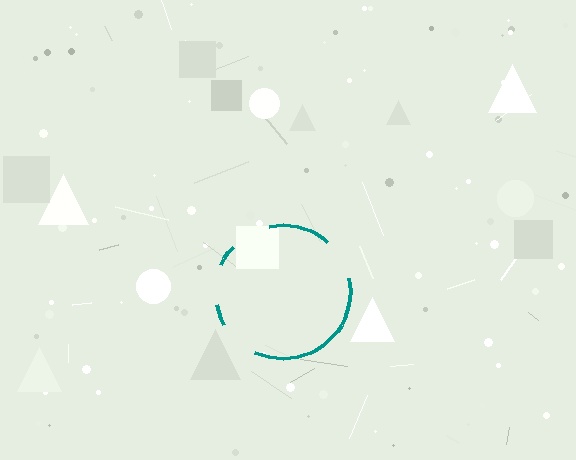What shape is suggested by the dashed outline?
The dashed outline suggests a circle.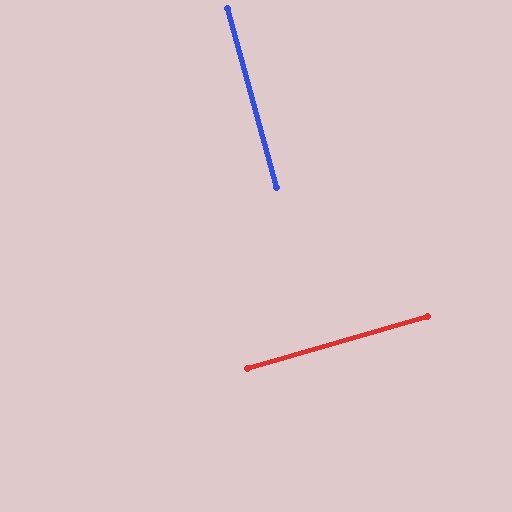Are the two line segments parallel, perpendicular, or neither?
Perpendicular — they meet at approximately 89°.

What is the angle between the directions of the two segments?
Approximately 89 degrees.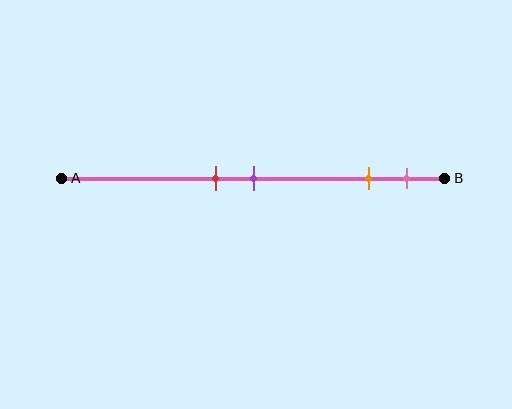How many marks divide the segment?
There are 4 marks dividing the segment.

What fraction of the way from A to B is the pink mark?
The pink mark is approximately 90% (0.9) of the way from A to B.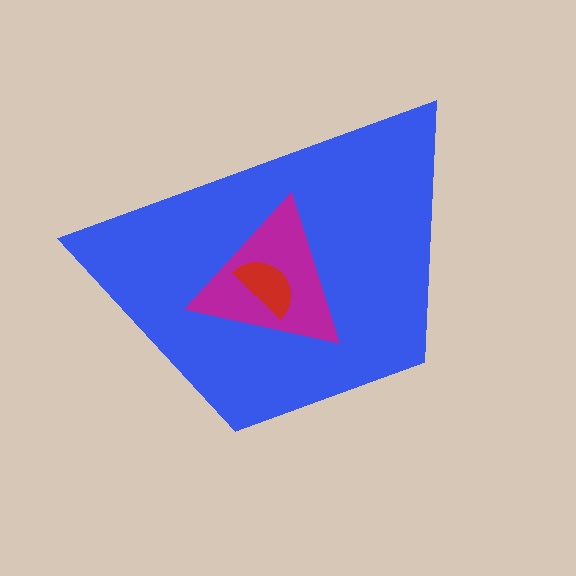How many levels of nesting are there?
3.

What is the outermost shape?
The blue trapezoid.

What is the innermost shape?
The red semicircle.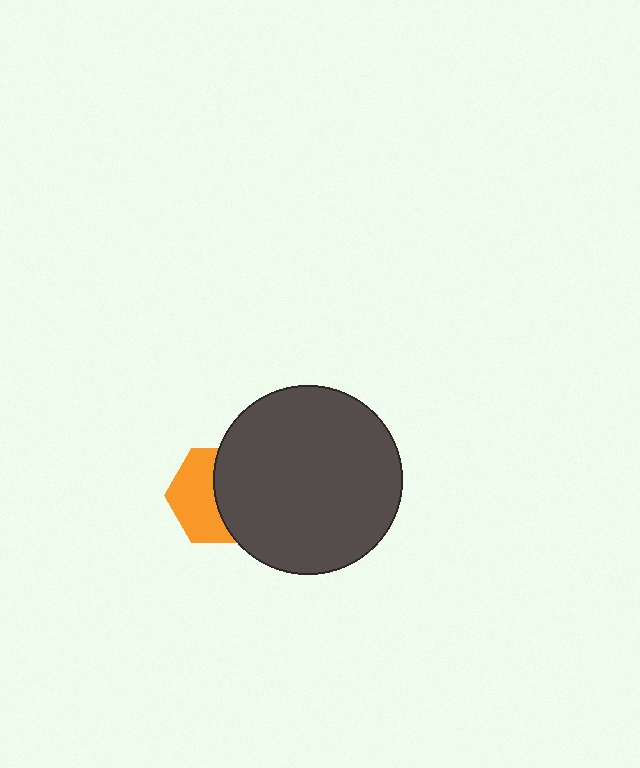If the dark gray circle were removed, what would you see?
You would see the complete orange hexagon.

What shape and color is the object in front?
The object in front is a dark gray circle.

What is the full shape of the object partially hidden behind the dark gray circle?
The partially hidden object is an orange hexagon.